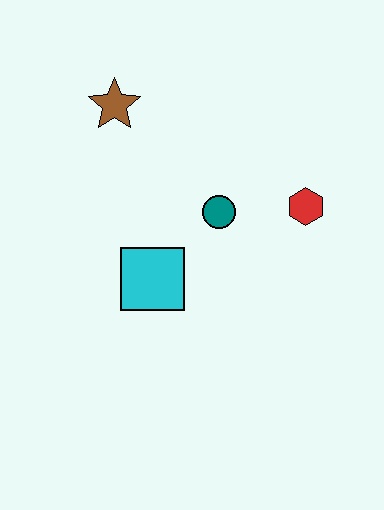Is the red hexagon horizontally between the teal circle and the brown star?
No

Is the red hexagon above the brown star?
No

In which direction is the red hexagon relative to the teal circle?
The red hexagon is to the right of the teal circle.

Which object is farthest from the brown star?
The red hexagon is farthest from the brown star.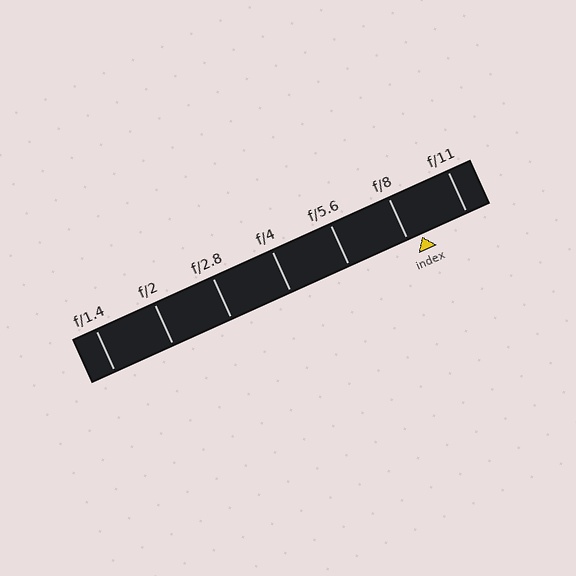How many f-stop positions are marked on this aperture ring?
There are 7 f-stop positions marked.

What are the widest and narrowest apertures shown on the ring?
The widest aperture shown is f/1.4 and the narrowest is f/11.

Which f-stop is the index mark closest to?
The index mark is closest to f/8.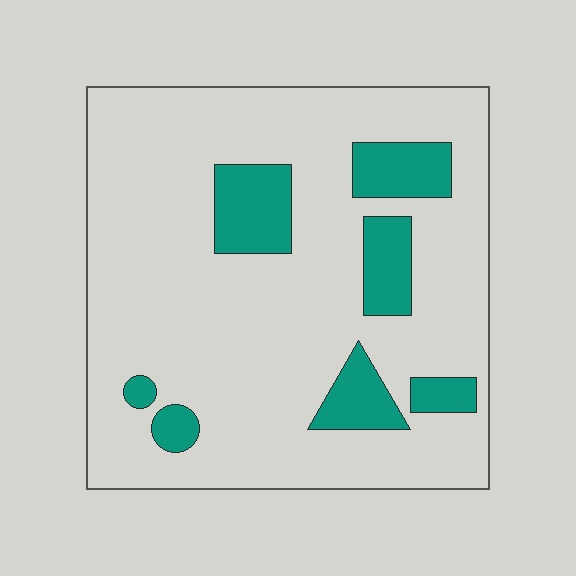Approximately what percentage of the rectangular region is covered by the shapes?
Approximately 15%.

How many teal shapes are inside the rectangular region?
7.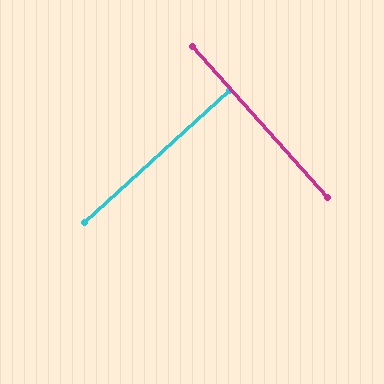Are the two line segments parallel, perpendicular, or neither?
Perpendicular — they meet at approximately 90°.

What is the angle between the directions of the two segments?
Approximately 90 degrees.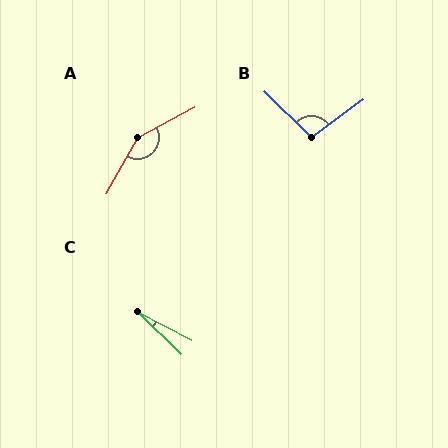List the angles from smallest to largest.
C (17°), B (99°), A (147°).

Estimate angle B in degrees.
Approximately 99 degrees.